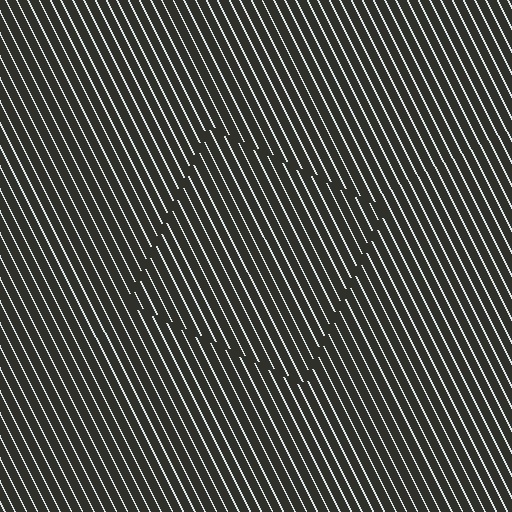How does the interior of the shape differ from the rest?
The interior of the shape contains the same grating, shifted by half a period — the contour is defined by the phase discontinuity where line-ends from the inner and outer gratings abut.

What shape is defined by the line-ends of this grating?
An illusory square. The interior of the shape contains the same grating, shifted by half a period — the contour is defined by the phase discontinuity where line-ends from the inner and outer gratings abut.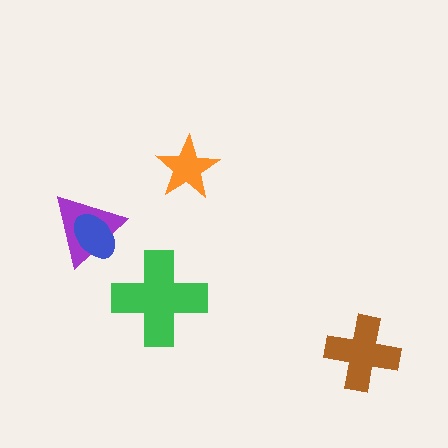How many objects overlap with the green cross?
0 objects overlap with the green cross.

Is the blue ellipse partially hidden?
No, no other shape covers it.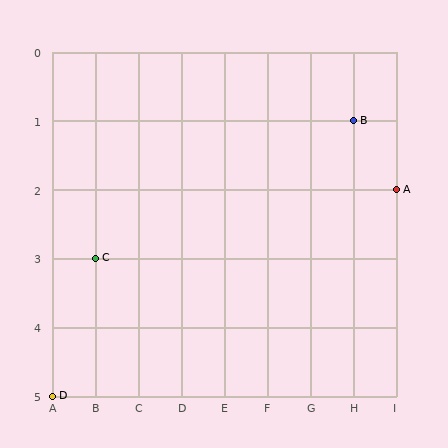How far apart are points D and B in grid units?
Points D and B are 7 columns and 4 rows apart (about 8.1 grid units diagonally).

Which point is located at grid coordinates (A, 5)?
Point D is at (A, 5).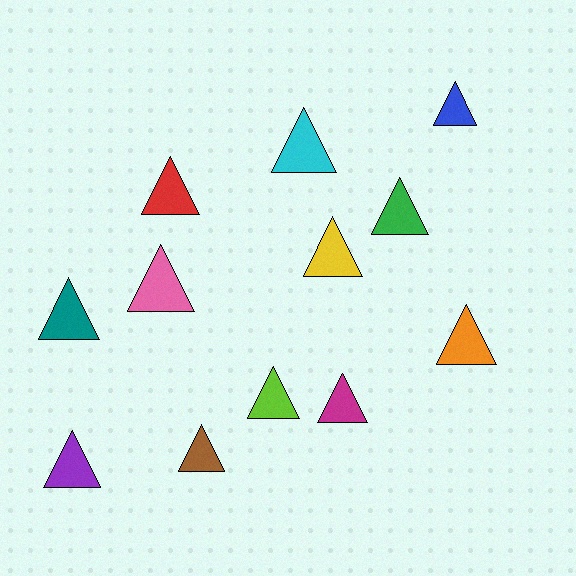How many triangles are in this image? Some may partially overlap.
There are 12 triangles.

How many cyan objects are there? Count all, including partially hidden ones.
There is 1 cyan object.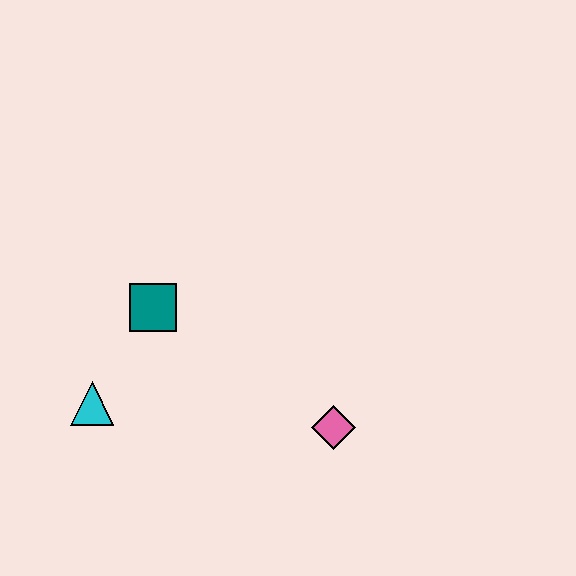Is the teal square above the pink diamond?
Yes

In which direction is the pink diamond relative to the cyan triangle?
The pink diamond is to the right of the cyan triangle.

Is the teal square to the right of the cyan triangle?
Yes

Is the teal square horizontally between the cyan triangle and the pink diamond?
Yes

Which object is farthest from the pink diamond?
The cyan triangle is farthest from the pink diamond.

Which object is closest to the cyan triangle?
The teal square is closest to the cyan triangle.